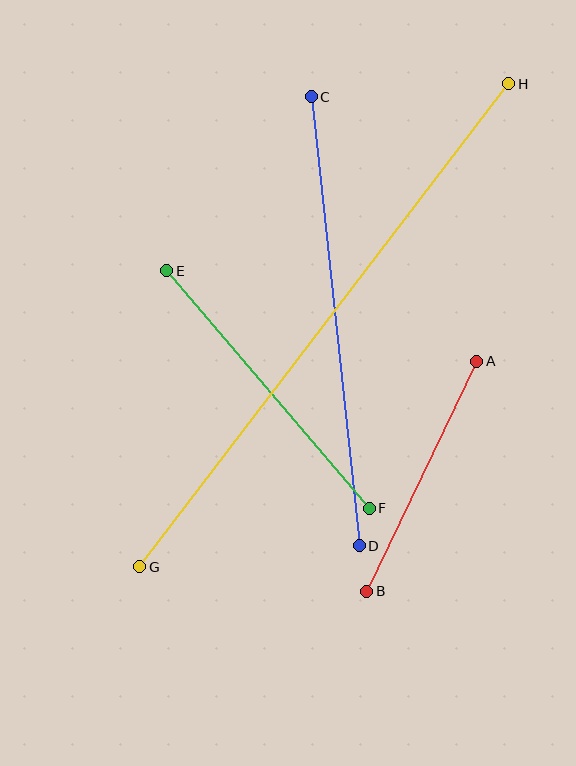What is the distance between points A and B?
The distance is approximately 255 pixels.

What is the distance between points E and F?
The distance is approximately 312 pixels.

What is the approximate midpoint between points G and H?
The midpoint is at approximately (324, 325) pixels.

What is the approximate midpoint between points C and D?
The midpoint is at approximately (335, 321) pixels.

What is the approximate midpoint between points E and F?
The midpoint is at approximately (268, 389) pixels.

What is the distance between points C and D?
The distance is approximately 451 pixels.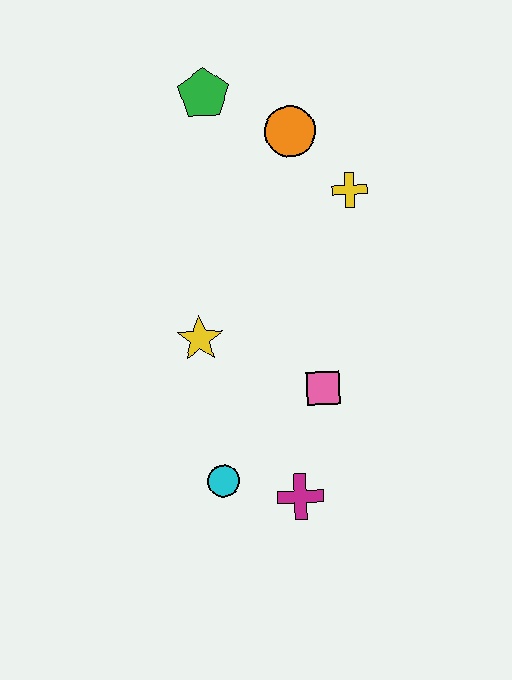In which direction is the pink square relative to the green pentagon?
The pink square is below the green pentagon.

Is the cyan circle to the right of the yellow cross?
No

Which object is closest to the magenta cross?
The cyan circle is closest to the magenta cross.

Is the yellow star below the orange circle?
Yes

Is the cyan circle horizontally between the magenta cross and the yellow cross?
No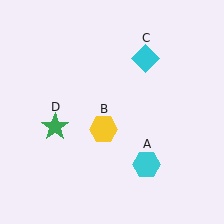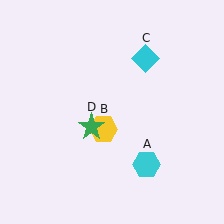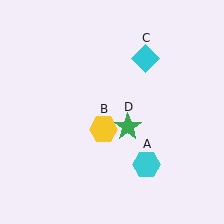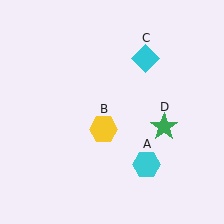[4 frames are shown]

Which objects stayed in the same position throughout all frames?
Cyan hexagon (object A) and yellow hexagon (object B) and cyan diamond (object C) remained stationary.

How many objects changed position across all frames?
1 object changed position: green star (object D).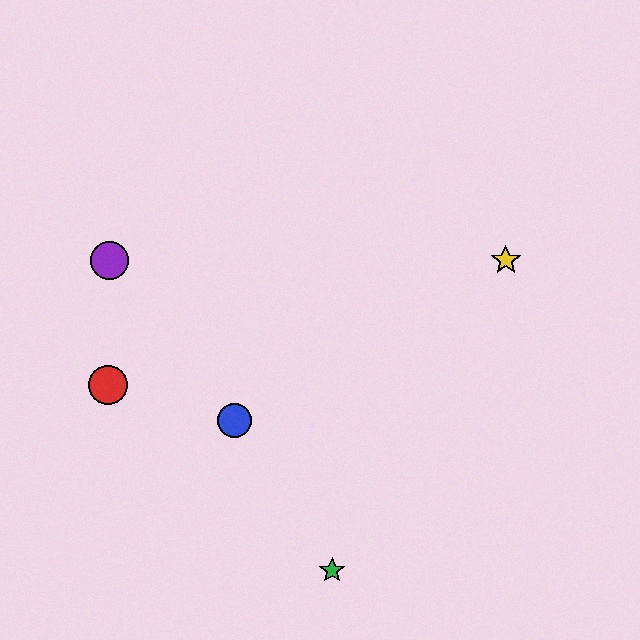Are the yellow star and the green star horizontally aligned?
No, the yellow star is at y≈260 and the green star is at y≈570.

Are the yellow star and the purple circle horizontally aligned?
Yes, both are at y≈260.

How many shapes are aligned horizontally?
2 shapes (the yellow star, the purple circle) are aligned horizontally.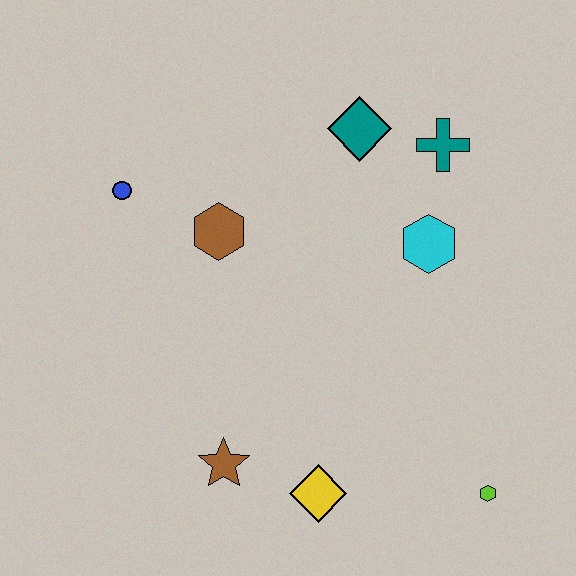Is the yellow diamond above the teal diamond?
No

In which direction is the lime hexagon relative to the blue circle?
The lime hexagon is to the right of the blue circle.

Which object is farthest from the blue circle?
The lime hexagon is farthest from the blue circle.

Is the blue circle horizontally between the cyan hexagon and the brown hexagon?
No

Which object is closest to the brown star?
The yellow diamond is closest to the brown star.